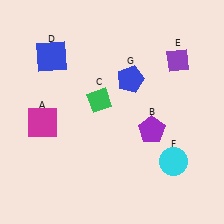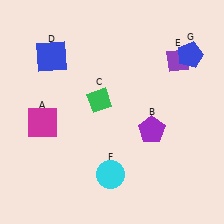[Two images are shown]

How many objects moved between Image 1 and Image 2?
2 objects moved between the two images.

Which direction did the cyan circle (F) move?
The cyan circle (F) moved left.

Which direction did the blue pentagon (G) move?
The blue pentagon (G) moved right.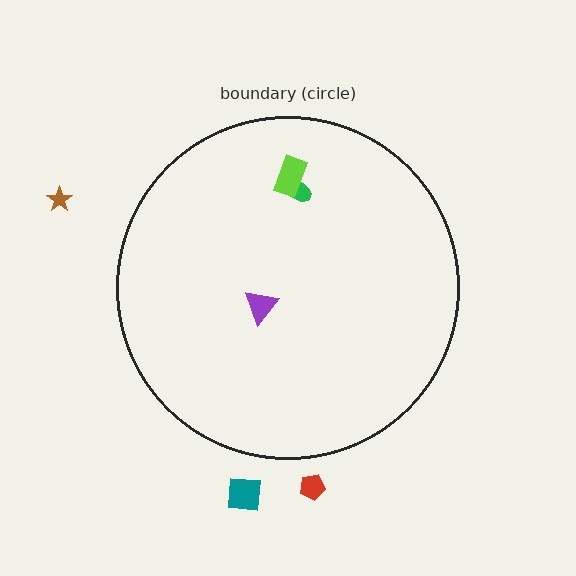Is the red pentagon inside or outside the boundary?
Outside.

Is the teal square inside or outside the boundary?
Outside.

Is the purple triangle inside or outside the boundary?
Inside.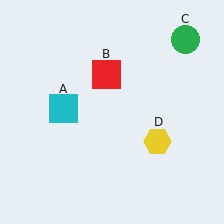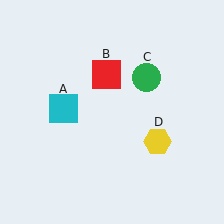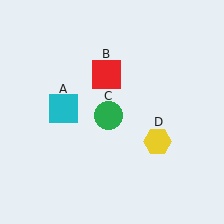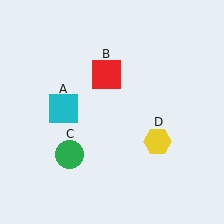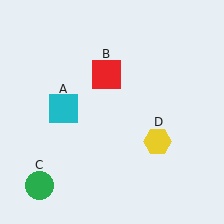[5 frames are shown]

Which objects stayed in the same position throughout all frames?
Cyan square (object A) and red square (object B) and yellow hexagon (object D) remained stationary.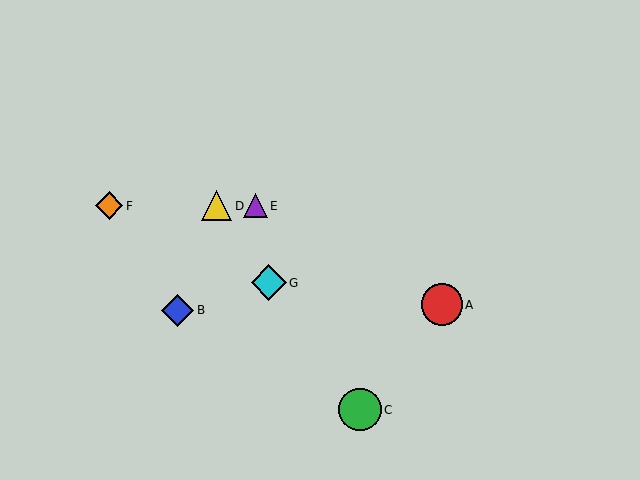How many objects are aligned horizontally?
3 objects (D, E, F) are aligned horizontally.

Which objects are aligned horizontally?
Objects D, E, F are aligned horizontally.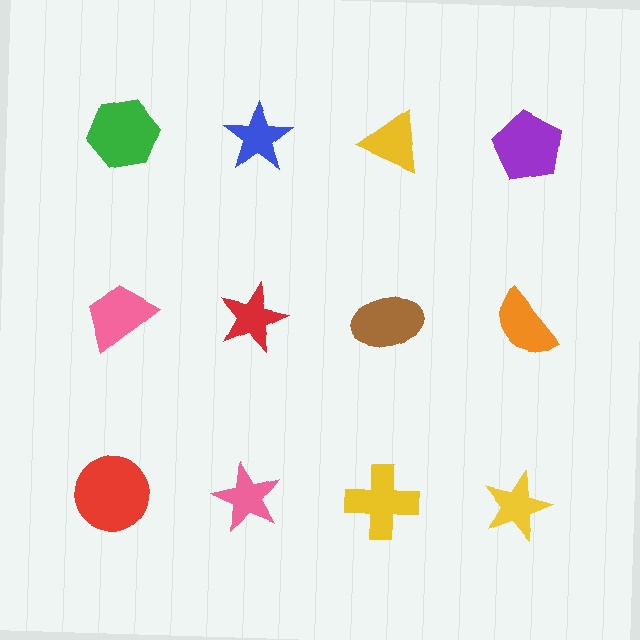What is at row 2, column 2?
A red star.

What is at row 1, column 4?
A purple pentagon.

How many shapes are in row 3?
4 shapes.